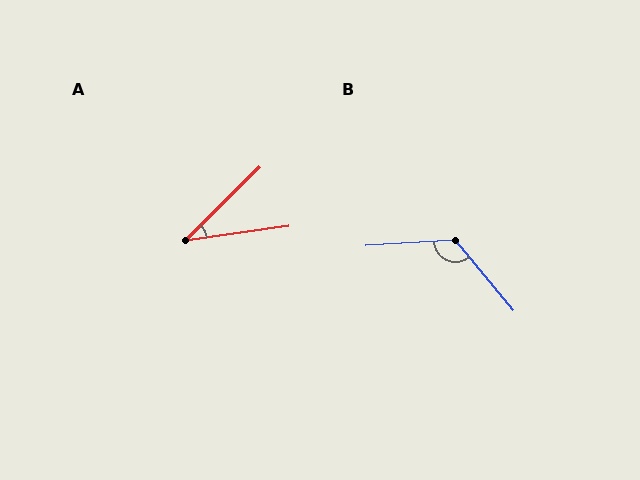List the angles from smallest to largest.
A (37°), B (126°).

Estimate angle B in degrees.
Approximately 126 degrees.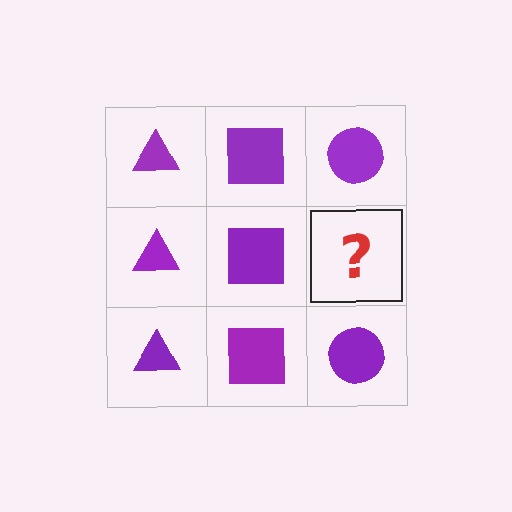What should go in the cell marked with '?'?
The missing cell should contain a purple circle.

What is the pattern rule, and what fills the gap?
The rule is that each column has a consistent shape. The gap should be filled with a purple circle.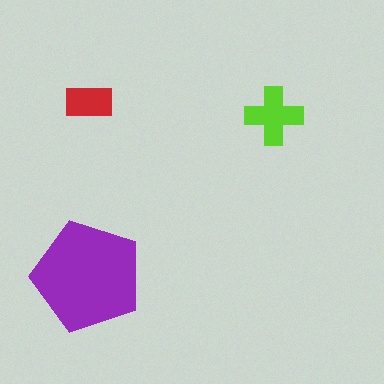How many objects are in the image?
There are 3 objects in the image.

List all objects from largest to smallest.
The purple pentagon, the lime cross, the red rectangle.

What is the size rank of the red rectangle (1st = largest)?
3rd.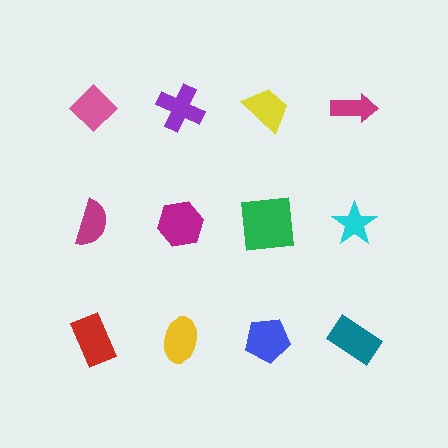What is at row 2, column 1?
A magenta semicircle.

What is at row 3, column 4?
A teal rectangle.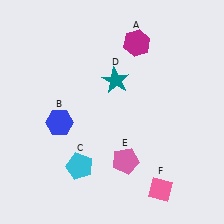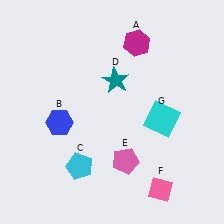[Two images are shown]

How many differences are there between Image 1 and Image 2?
There is 1 difference between the two images.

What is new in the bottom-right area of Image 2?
A cyan square (G) was added in the bottom-right area of Image 2.